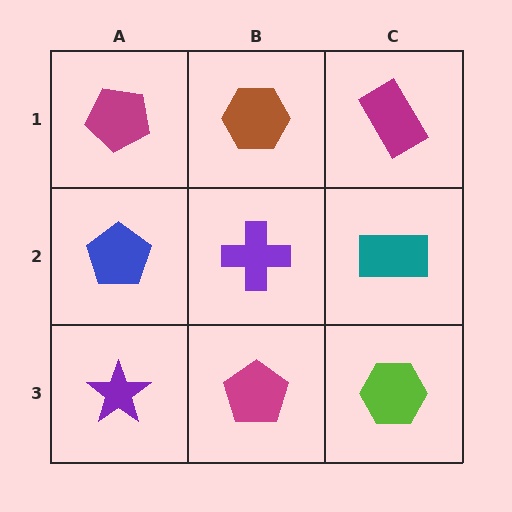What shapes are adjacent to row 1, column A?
A blue pentagon (row 2, column A), a brown hexagon (row 1, column B).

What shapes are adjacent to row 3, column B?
A purple cross (row 2, column B), a purple star (row 3, column A), a lime hexagon (row 3, column C).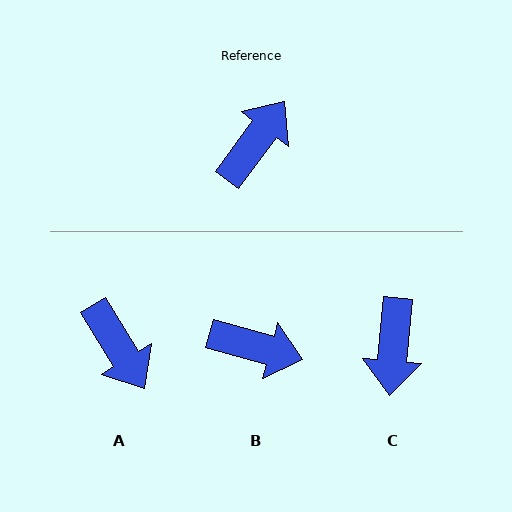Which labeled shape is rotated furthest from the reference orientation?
C, about 149 degrees away.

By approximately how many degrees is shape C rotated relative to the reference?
Approximately 149 degrees clockwise.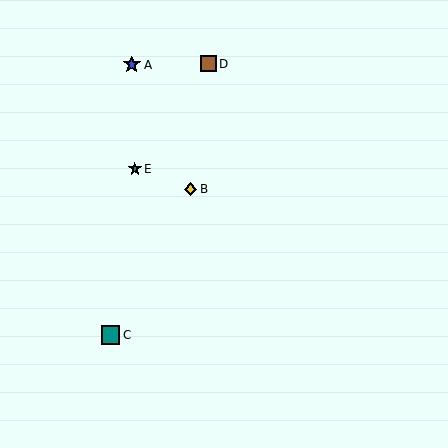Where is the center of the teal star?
The center of the teal star is at (135, 169).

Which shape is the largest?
The teal square (labeled C) is the largest.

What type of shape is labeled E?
Shape E is a teal star.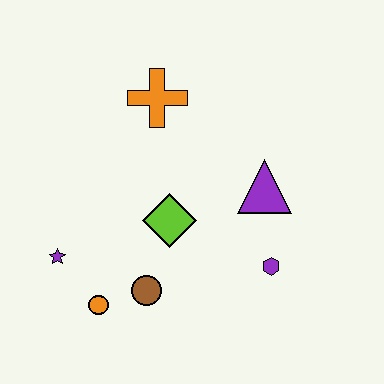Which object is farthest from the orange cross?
The orange circle is farthest from the orange cross.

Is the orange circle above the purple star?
No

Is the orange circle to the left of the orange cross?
Yes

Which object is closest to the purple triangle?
The purple hexagon is closest to the purple triangle.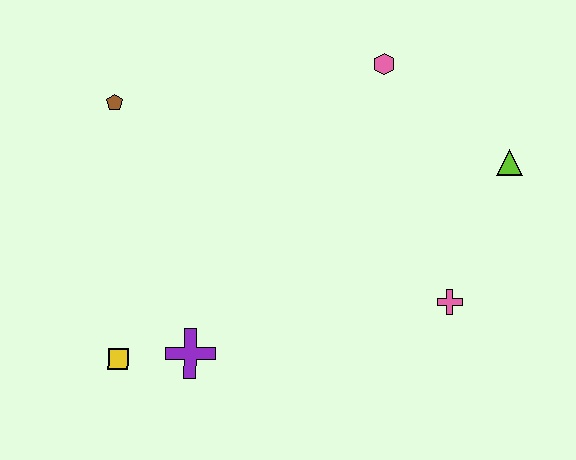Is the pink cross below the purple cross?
No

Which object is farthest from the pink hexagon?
The yellow square is farthest from the pink hexagon.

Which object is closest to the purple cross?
The yellow square is closest to the purple cross.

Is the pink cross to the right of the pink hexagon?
Yes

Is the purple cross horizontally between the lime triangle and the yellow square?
Yes